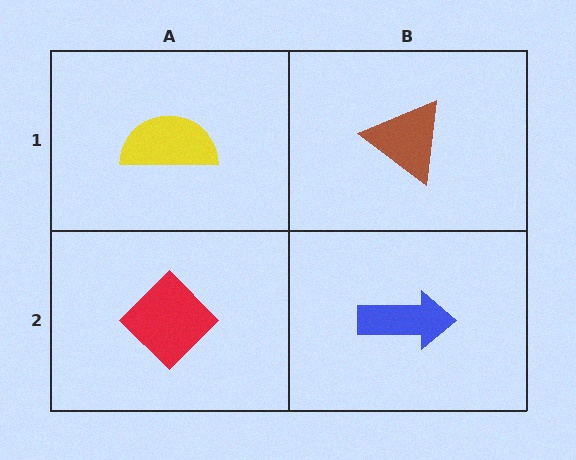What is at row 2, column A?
A red diamond.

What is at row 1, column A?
A yellow semicircle.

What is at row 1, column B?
A brown triangle.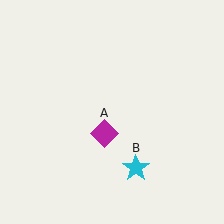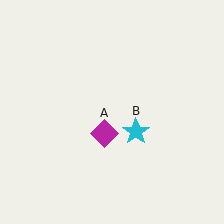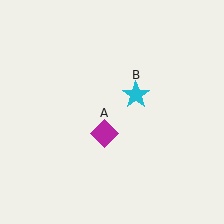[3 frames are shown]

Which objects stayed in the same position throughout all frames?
Magenta diamond (object A) remained stationary.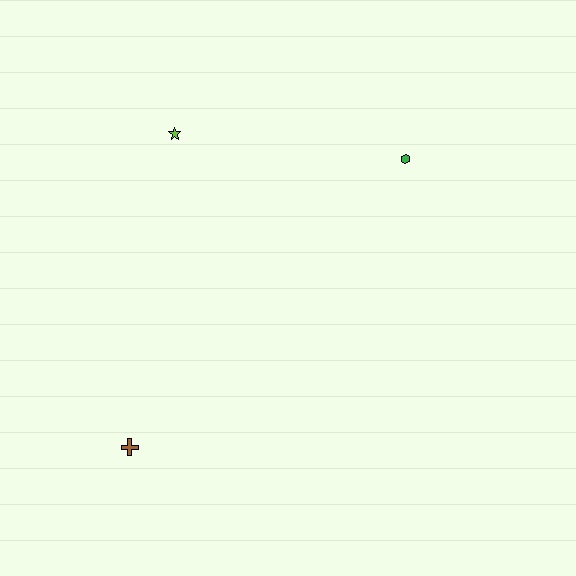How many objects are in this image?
There are 3 objects.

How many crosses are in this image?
There is 1 cross.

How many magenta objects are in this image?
There are no magenta objects.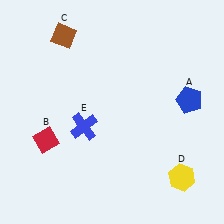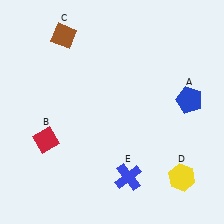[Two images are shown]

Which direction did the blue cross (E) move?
The blue cross (E) moved down.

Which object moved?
The blue cross (E) moved down.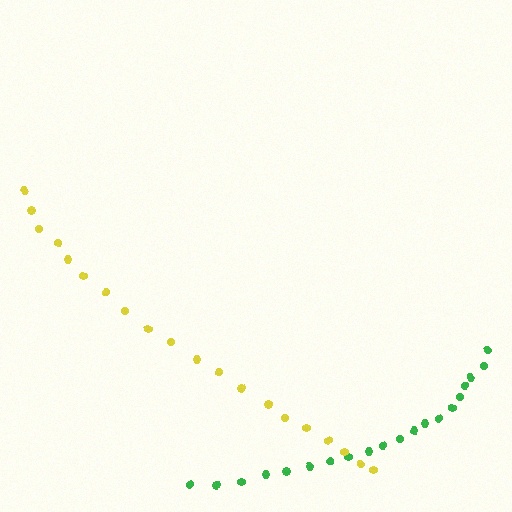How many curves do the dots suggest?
There are 2 distinct paths.